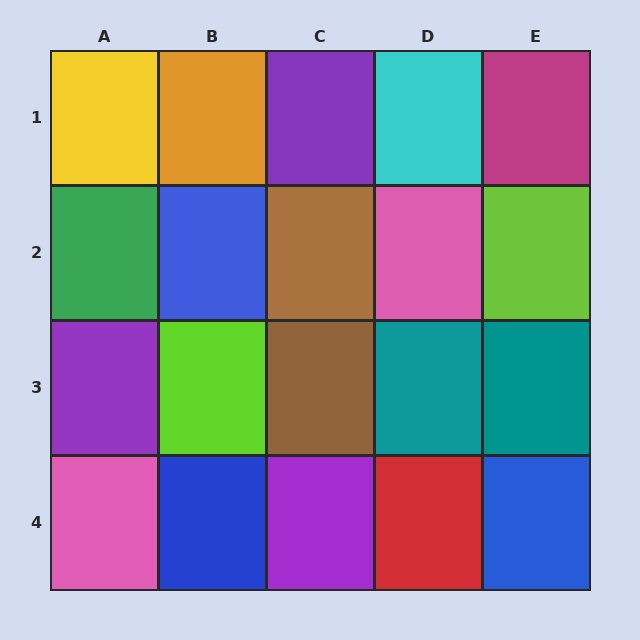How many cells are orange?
1 cell is orange.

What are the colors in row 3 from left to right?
Purple, lime, brown, teal, teal.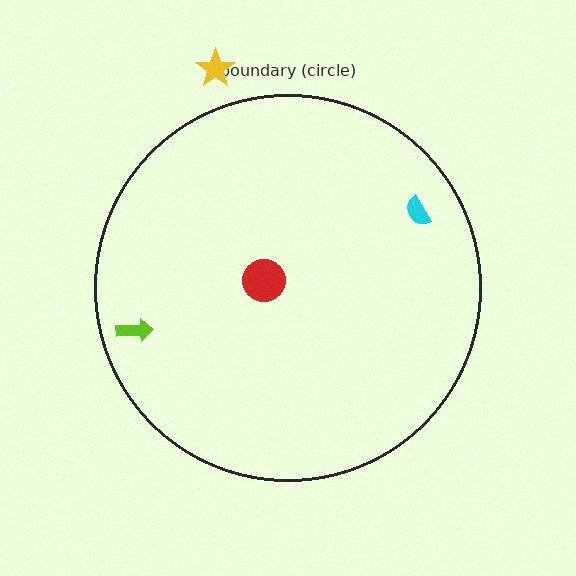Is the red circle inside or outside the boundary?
Inside.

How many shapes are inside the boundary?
3 inside, 1 outside.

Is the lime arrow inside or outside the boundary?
Inside.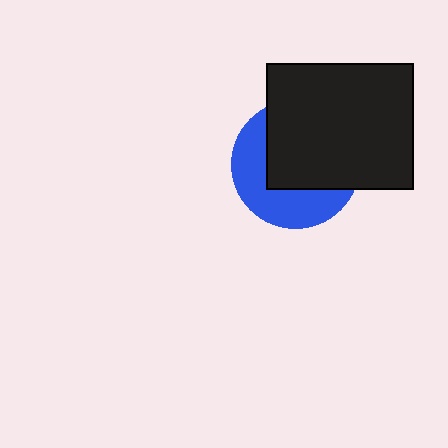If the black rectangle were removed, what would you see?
You would see the complete blue circle.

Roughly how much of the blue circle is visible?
A small part of it is visible (roughly 43%).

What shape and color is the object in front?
The object in front is a black rectangle.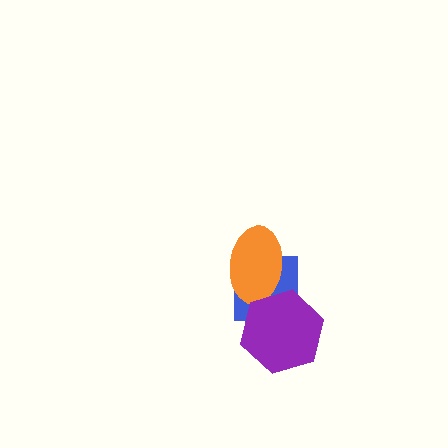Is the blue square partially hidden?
Yes, it is partially covered by another shape.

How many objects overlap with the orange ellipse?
2 objects overlap with the orange ellipse.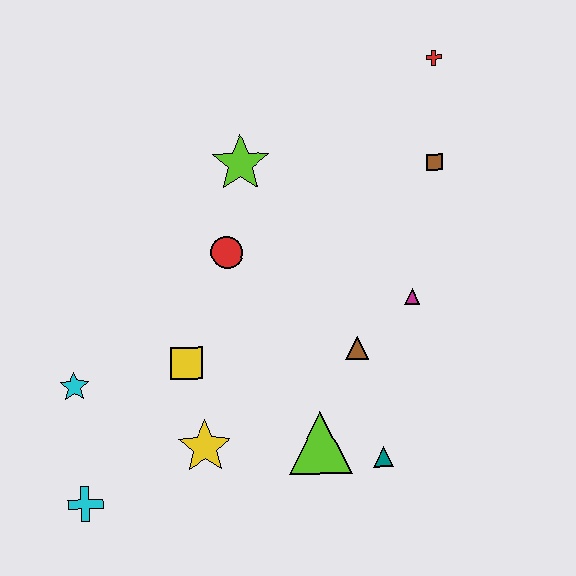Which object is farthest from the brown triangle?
The cyan cross is farthest from the brown triangle.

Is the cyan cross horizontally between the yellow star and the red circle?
No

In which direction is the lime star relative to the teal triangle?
The lime star is above the teal triangle.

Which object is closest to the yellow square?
The yellow star is closest to the yellow square.